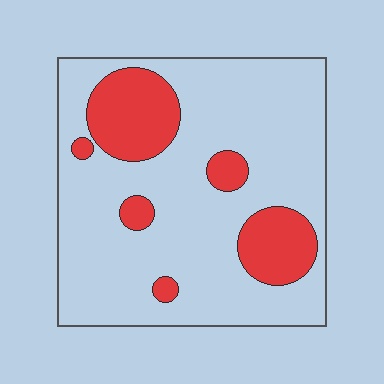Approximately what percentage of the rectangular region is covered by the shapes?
Approximately 20%.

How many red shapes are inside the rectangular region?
6.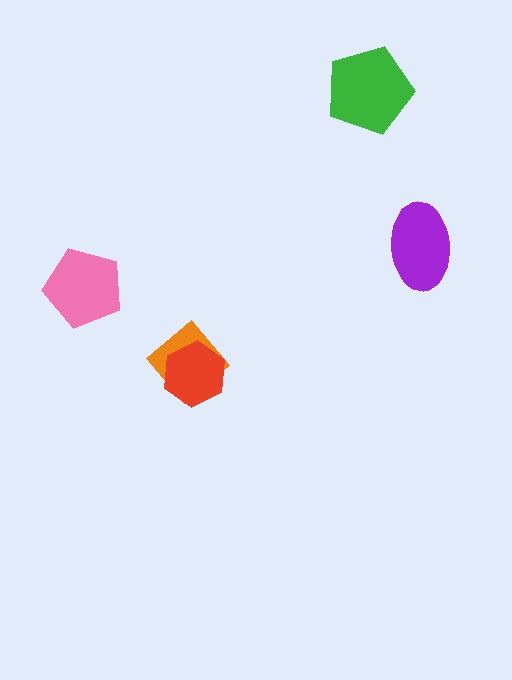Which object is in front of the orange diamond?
The red hexagon is in front of the orange diamond.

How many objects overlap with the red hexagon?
1 object overlaps with the red hexagon.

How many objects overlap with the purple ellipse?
0 objects overlap with the purple ellipse.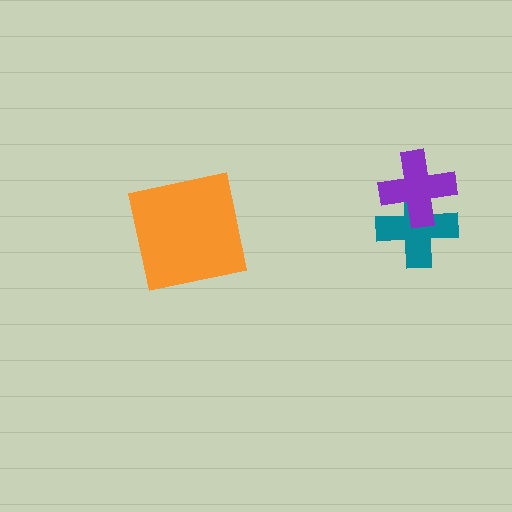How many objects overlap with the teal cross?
1 object overlaps with the teal cross.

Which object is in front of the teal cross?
The purple cross is in front of the teal cross.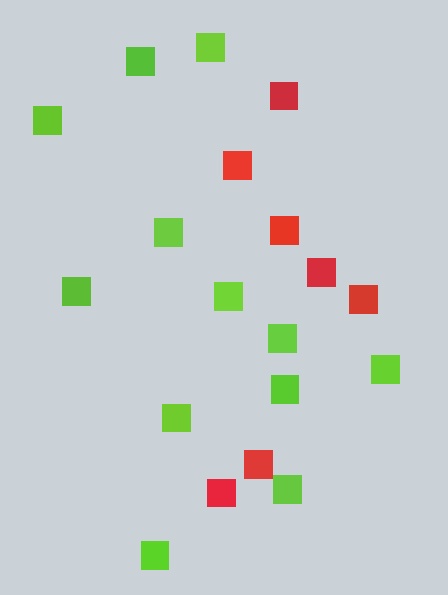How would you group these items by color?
There are 2 groups: one group of red squares (7) and one group of lime squares (12).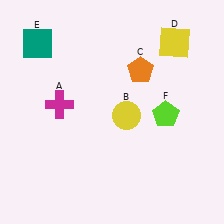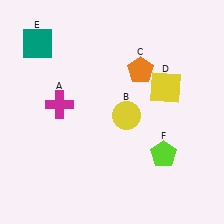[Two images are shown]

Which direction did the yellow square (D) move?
The yellow square (D) moved down.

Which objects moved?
The objects that moved are: the yellow square (D), the lime pentagon (F).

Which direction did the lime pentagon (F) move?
The lime pentagon (F) moved down.